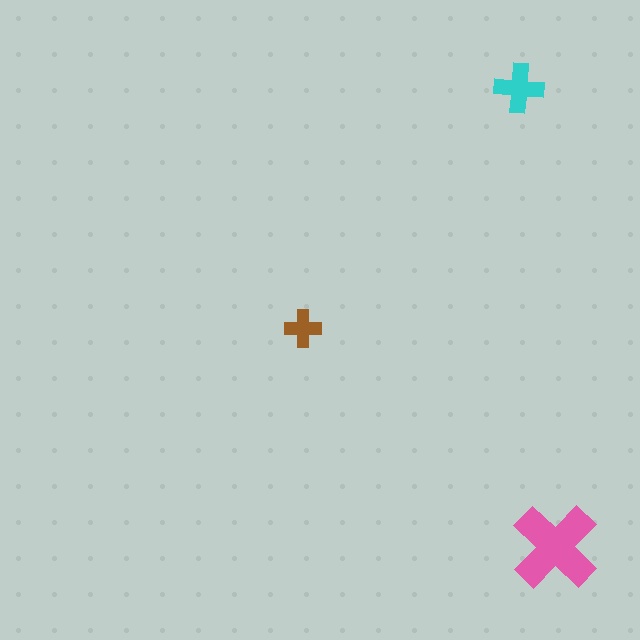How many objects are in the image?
There are 3 objects in the image.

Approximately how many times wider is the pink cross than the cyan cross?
About 2 times wider.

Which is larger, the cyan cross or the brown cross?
The cyan one.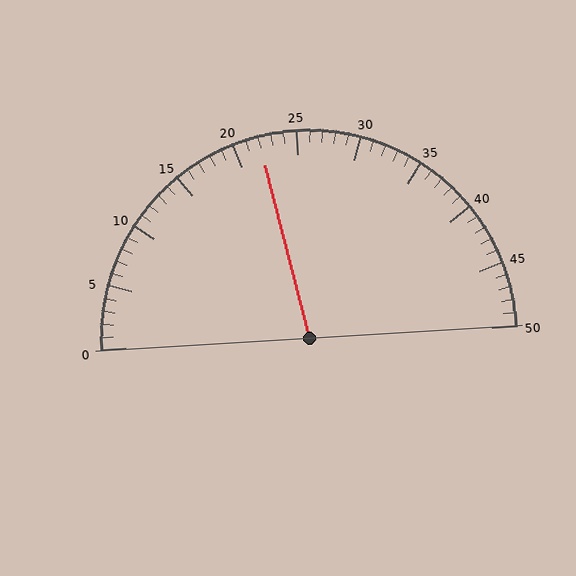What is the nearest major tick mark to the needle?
The nearest major tick mark is 20.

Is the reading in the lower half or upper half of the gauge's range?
The reading is in the lower half of the range (0 to 50).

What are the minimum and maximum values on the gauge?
The gauge ranges from 0 to 50.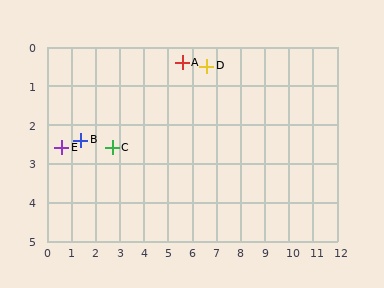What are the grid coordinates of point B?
Point B is at approximately (1.4, 2.4).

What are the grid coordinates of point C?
Point C is at approximately (2.7, 2.6).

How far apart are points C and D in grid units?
Points C and D are about 4.4 grid units apart.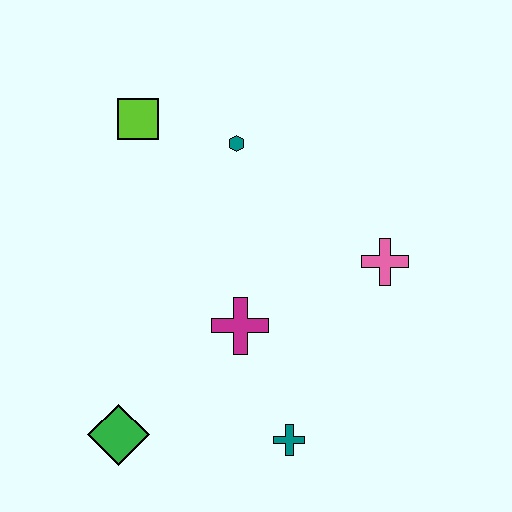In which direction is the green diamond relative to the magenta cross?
The green diamond is to the left of the magenta cross.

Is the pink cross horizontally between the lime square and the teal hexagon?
No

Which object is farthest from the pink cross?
The green diamond is farthest from the pink cross.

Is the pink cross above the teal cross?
Yes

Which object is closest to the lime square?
The teal hexagon is closest to the lime square.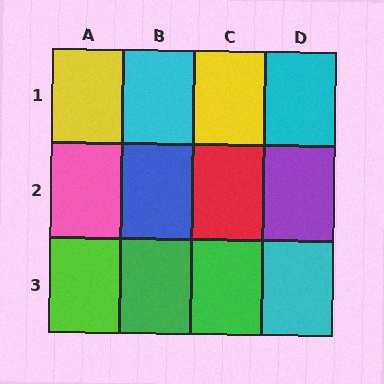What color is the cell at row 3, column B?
Green.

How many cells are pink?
1 cell is pink.